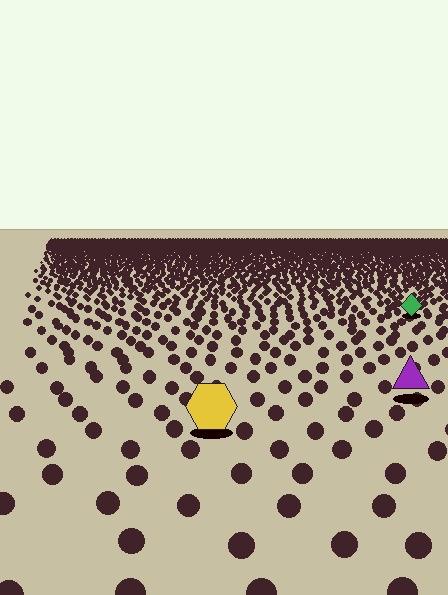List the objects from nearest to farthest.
From nearest to farthest: the yellow hexagon, the purple triangle, the green diamond.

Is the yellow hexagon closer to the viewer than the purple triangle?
Yes. The yellow hexagon is closer — you can tell from the texture gradient: the ground texture is coarser near it.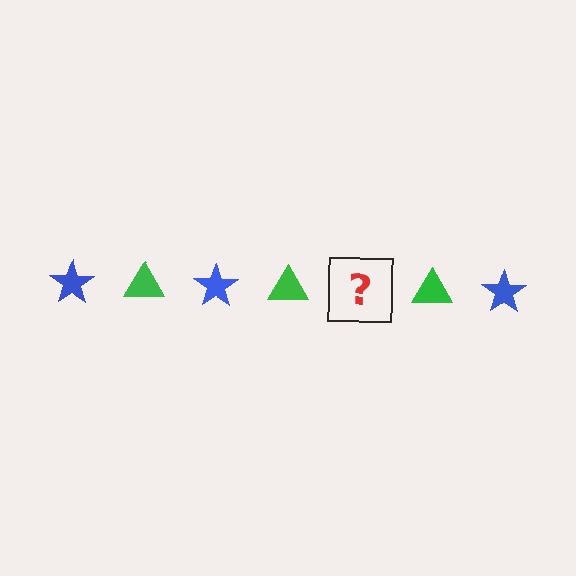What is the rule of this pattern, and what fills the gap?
The rule is that the pattern alternates between blue star and green triangle. The gap should be filled with a blue star.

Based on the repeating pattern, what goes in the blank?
The blank should be a blue star.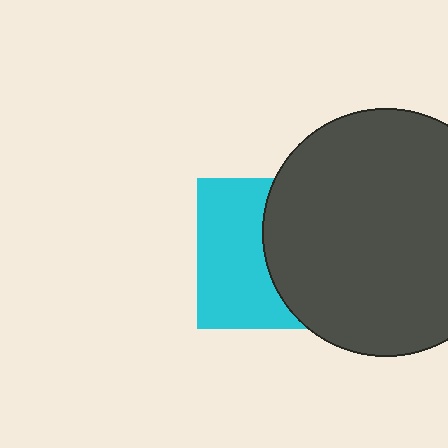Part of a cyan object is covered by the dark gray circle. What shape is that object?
It is a square.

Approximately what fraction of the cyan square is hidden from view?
Roughly 50% of the cyan square is hidden behind the dark gray circle.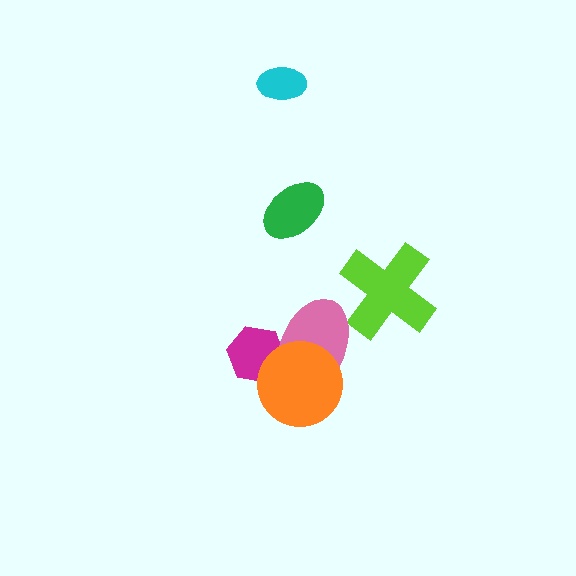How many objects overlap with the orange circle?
2 objects overlap with the orange circle.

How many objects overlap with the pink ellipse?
2 objects overlap with the pink ellipse.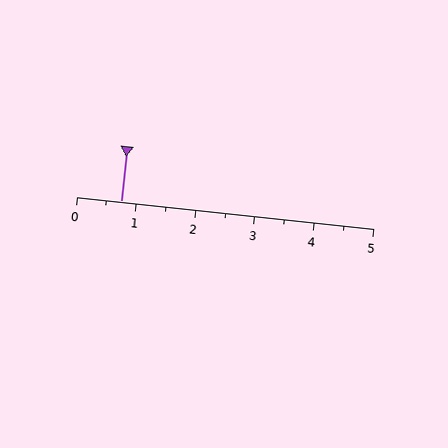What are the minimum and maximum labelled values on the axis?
The axis runs from 0 to 5.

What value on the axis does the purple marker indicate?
The marker indicates approximately 0.8.